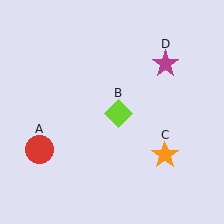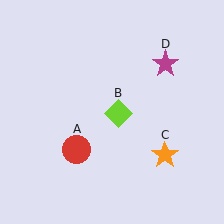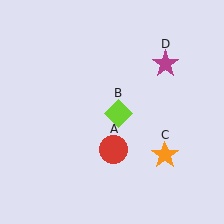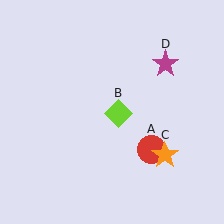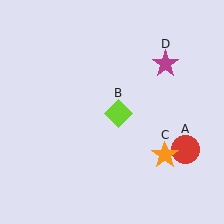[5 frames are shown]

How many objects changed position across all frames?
1 object changed position: red circle (object A).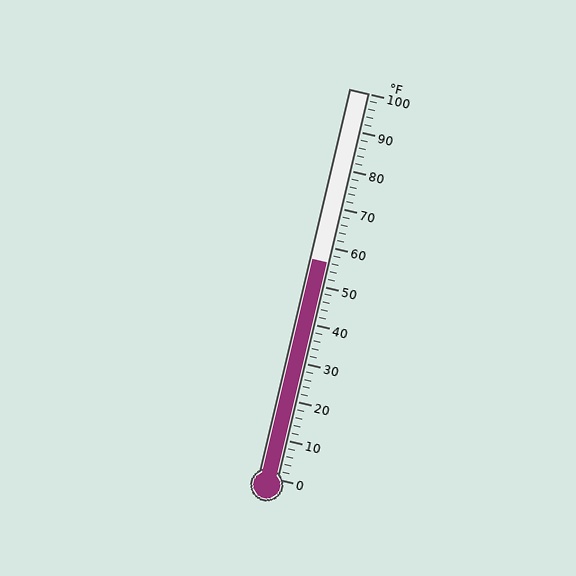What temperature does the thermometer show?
The thermometer shows approximately 56°F.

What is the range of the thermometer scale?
The thermometer scale ranges from 0°F to 100°F.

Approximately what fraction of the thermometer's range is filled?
The thermometer is filled to approximately 55% of its range.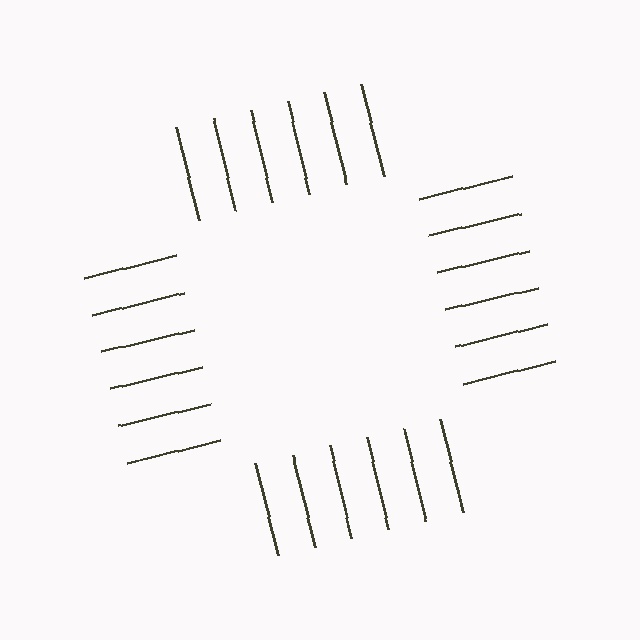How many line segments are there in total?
24 — 6 along each of the 4 edges.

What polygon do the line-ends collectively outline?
An illusory square — the line segments terminate on its edges but no continuous stroke is drawn.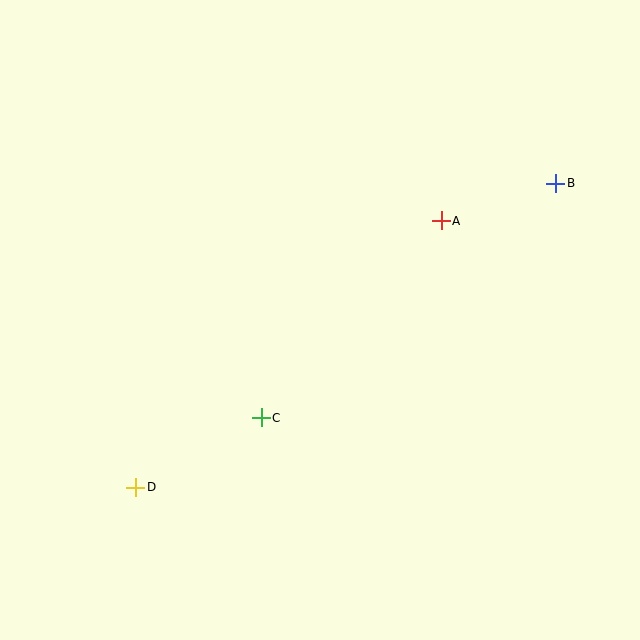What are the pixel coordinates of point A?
Point A is at (441, 221).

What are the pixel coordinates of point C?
Point C is at (261, 418).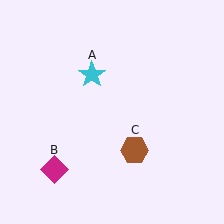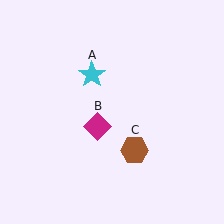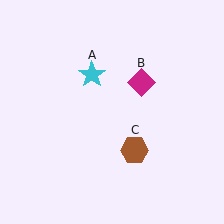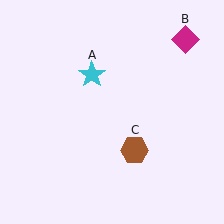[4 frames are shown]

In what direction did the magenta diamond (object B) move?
The magenta diamond (object B) moved up and to the right.